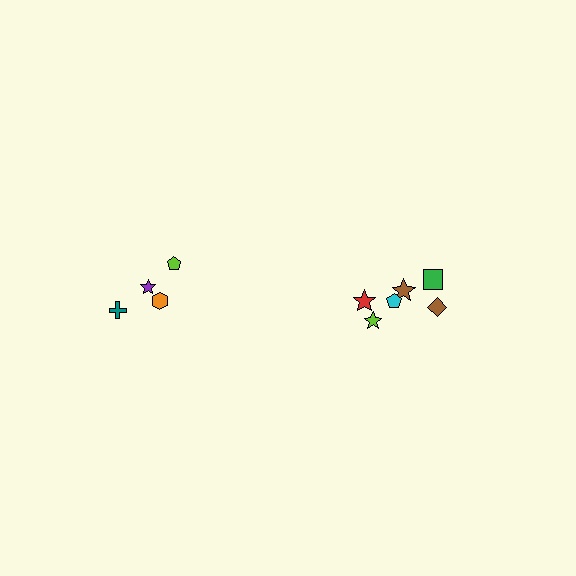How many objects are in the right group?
There are 6 objects.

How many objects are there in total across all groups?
There are 10 objects.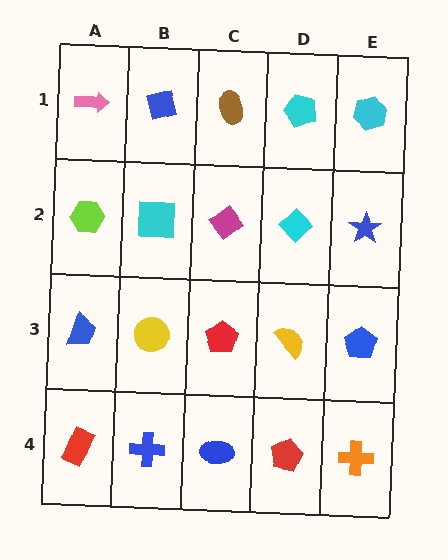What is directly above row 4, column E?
A blue pentagon.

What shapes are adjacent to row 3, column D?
A cyan diamond (row 2, column D), a red pentagon (row 4, column D), a red pentagon (row 3, column C), a blue pentagon (row 3, column E).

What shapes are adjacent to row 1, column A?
A lime hexagon (row 2, column A), a blue square (row 1, column B).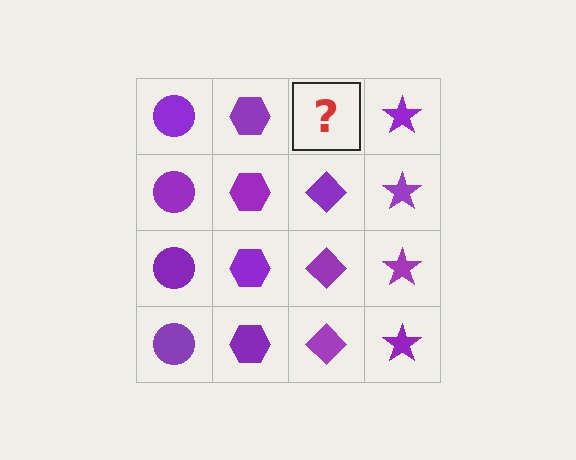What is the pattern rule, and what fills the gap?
The rule is that each column has a consistent shape. The gap should be filled with a purple diamond.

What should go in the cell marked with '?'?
The missing cell should contain a purple diamond.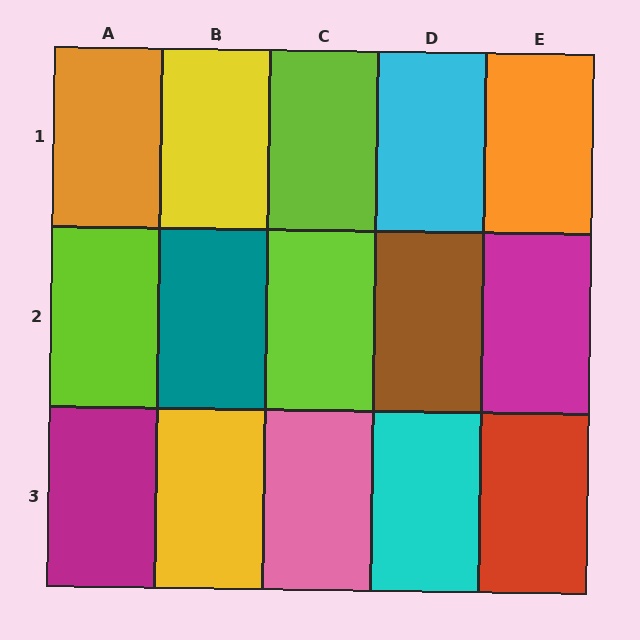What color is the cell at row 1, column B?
Yellow.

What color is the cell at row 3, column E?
Red.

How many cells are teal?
1 cell is teal.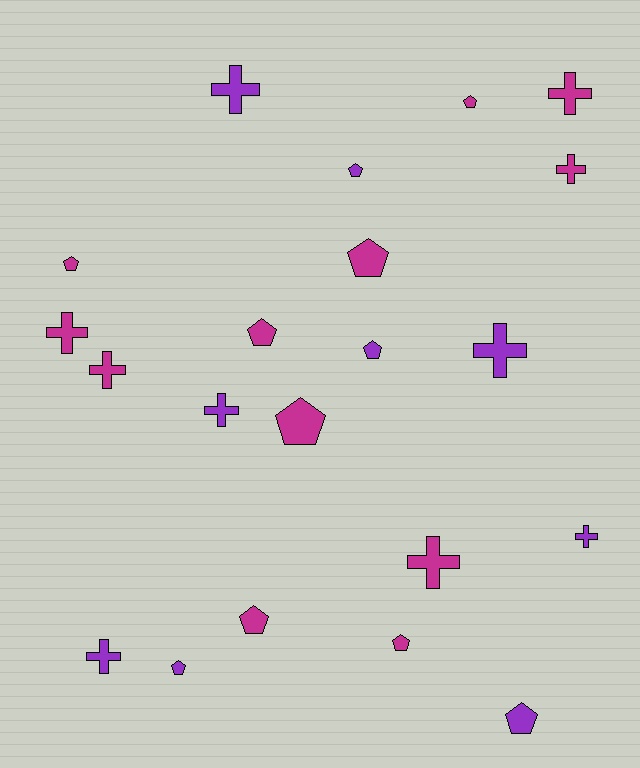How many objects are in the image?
There are 21 objects.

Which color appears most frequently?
Magenta, with 12 objects.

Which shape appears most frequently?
Pentagon, with 11 objects.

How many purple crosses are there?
There are 5 purple crosses.